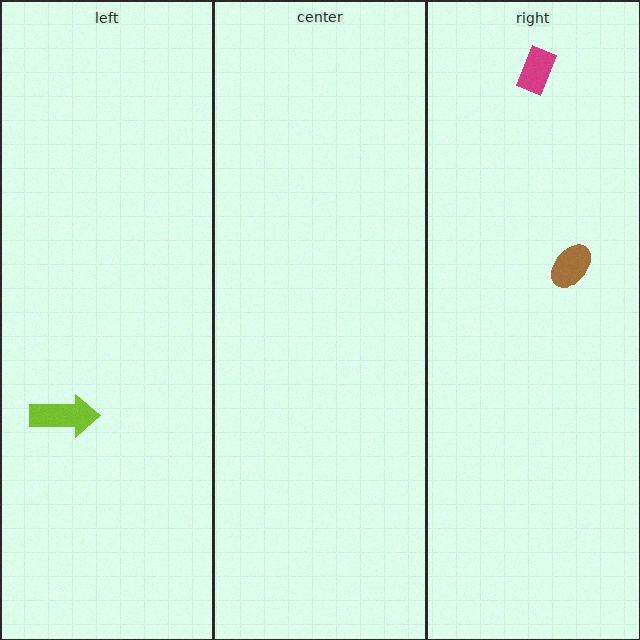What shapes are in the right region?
The brown ellipse, the magenta rectangle.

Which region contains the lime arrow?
The left region.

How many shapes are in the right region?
2.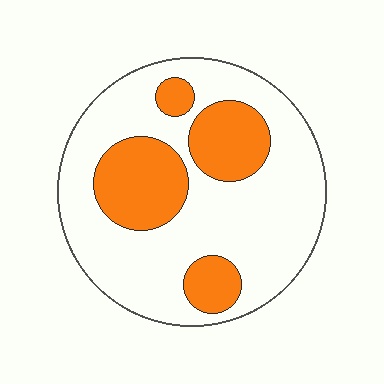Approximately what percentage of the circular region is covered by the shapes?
Approximately 30%.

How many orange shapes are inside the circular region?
4.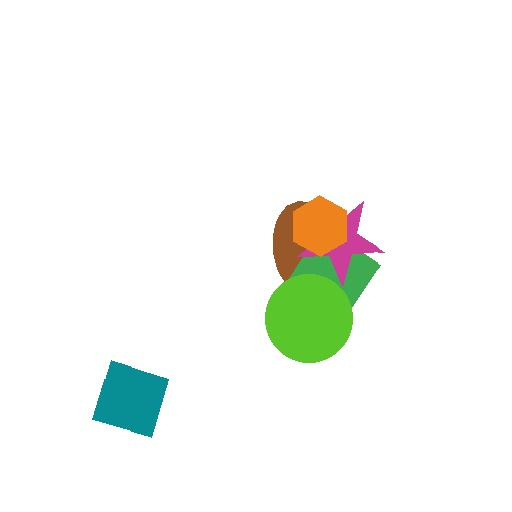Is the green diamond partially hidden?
Yes, it is partially covered by another shape.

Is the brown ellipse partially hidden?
Yes, it is partially covered by another shape.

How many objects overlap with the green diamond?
4 objects overlap with the green diamond.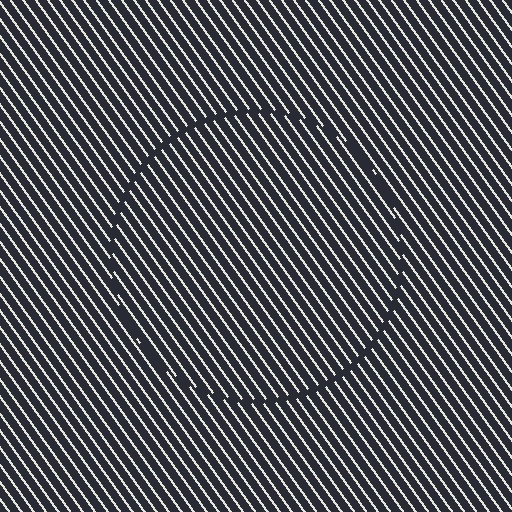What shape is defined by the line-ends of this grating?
An illusory circle. The interior of the shape contains the same grating, shifted by half a period — the contour is defined by the phase discontinuity where line-ends from the inner and outer gratings abut.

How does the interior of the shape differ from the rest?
The interior of the shape contains the same grating, shifted by half a period — the contour is defined by the phase discontinuity where line-ends from the inner and outer gratings abut.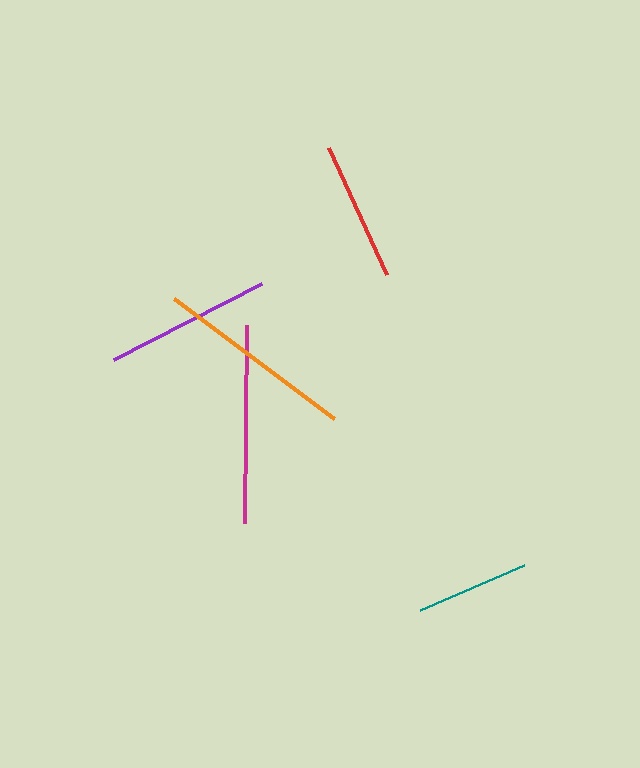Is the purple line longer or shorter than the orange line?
The orange line is longer than the purple line.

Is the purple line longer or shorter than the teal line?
The purple line is longer than the teal line.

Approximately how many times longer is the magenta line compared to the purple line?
The magenta line is approximately 1.2 times the length of the purple line.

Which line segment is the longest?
The orange line is the longest at approximately 200 pixels.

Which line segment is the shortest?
The teal line is the shortest at approximately 113 pixels.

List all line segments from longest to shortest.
From longest to shortest: orange, magenta, purple, red, teal.